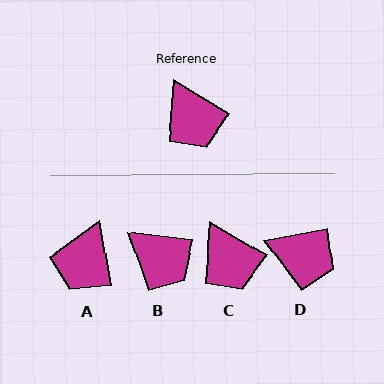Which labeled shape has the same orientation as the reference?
C.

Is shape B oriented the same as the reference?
No, it is off by about 24 degrees.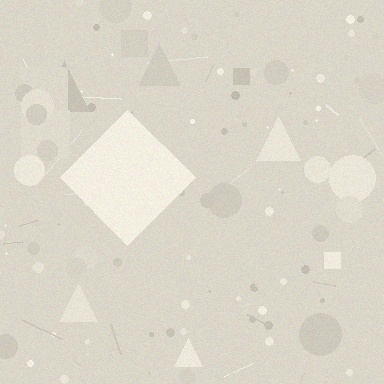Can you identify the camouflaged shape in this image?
The camouflaged shape is a diamond.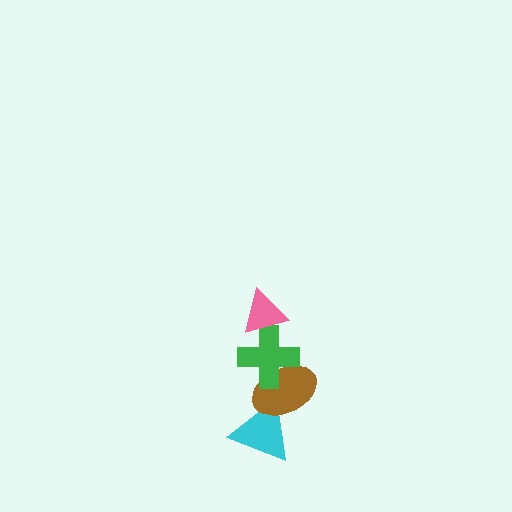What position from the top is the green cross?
The green cross is 2nd from the top.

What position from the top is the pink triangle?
The pink triangle is 1st from the top.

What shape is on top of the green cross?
The pink triangle is on top of the green cross.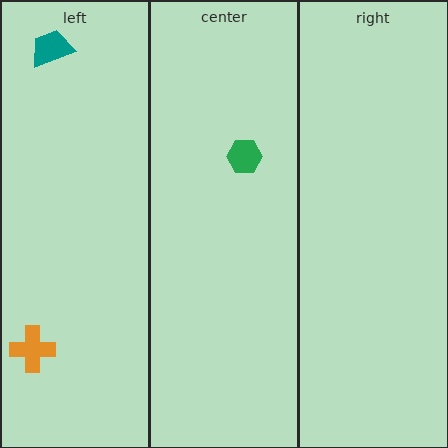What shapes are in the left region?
The teal trapezoid, the orange cross.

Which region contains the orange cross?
The left region.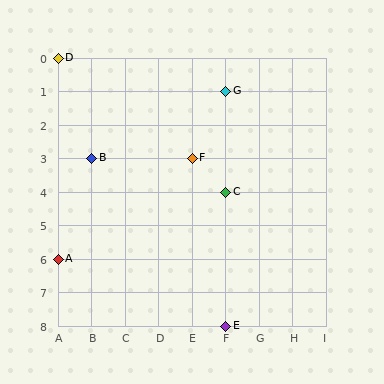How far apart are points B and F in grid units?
Points B and F are 3 columns apart.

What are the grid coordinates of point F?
Point F is at grid coordinates (E, 3).